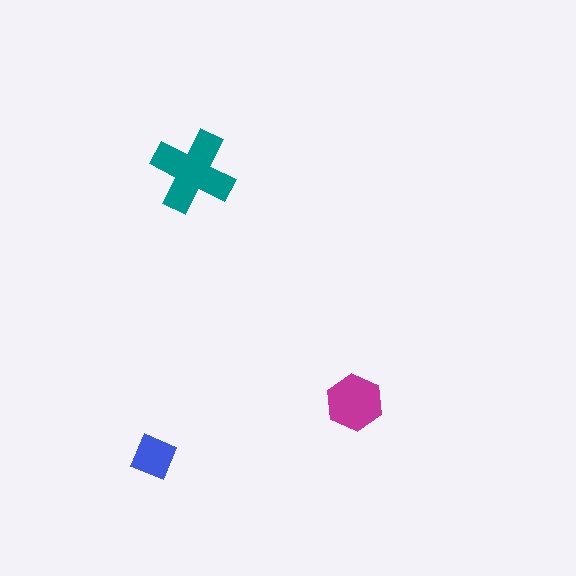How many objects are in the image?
There are 3 objects in the image.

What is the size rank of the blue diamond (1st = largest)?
3rd.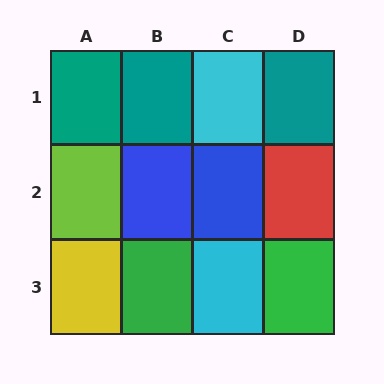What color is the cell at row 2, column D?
Red.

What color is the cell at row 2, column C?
Blue.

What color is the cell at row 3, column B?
Green.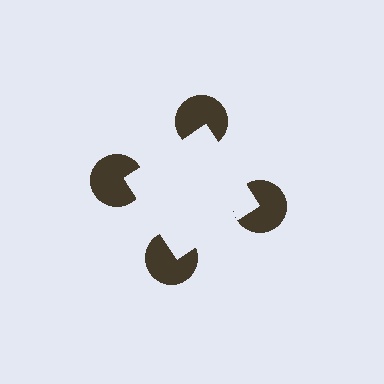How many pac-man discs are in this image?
There are 4 — one at each vertex of the illusory square.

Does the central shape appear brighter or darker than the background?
It typically appears slightly brighter than the background, even though no actual brightness change is drawn.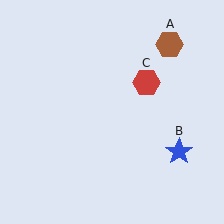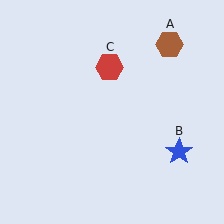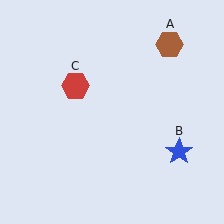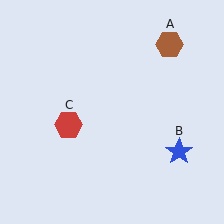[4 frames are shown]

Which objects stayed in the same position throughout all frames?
Brown hexagon (object A) and blue star (object B) remained stationary.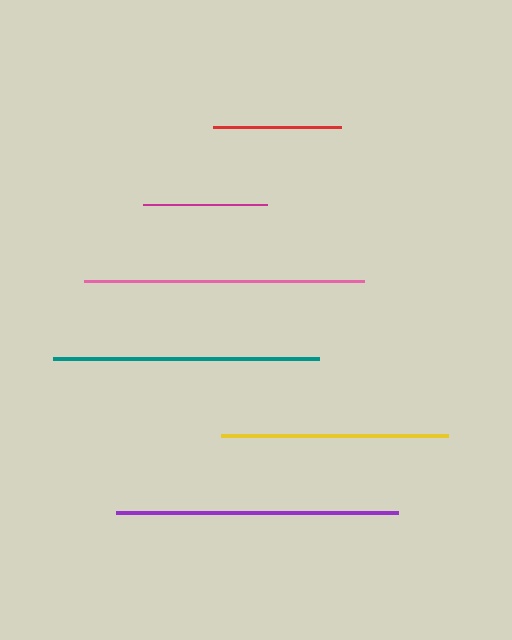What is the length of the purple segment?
The purple segment is approximately 283 pixels long.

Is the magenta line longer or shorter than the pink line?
The pink line is longer than the magenta line.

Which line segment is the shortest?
The magenta line is the shortest at approximately 124 pixels.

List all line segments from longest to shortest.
From longest to shortest: purple, pink, teal, yellow, red, magenta.